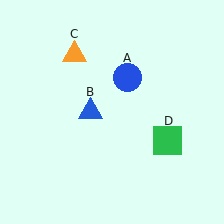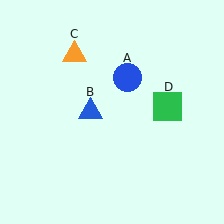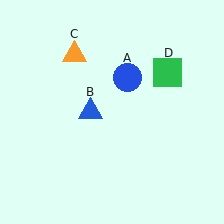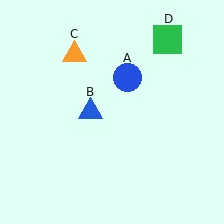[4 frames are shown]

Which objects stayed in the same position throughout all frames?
Blue circle (object A) and blue triangle (object B) and orange triangle (object C) remained stationary.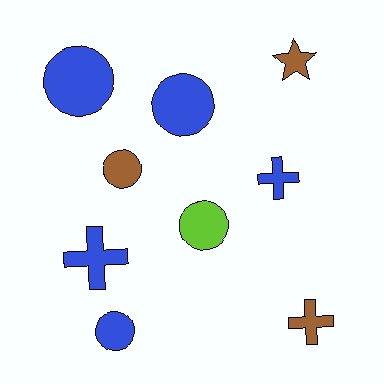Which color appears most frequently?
Blue, with 5 objects.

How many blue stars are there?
There are no blue stars.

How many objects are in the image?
There are 9 objects.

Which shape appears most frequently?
Circle, with 5 objects.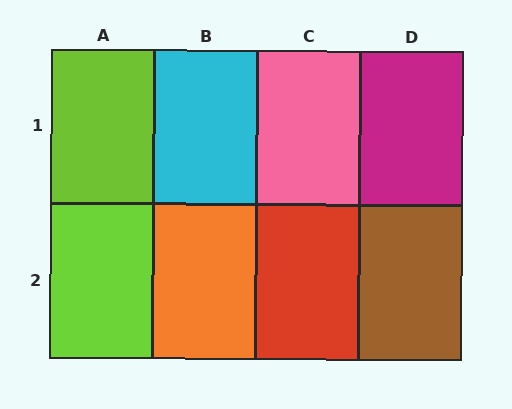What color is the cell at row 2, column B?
Orange.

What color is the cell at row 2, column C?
Red.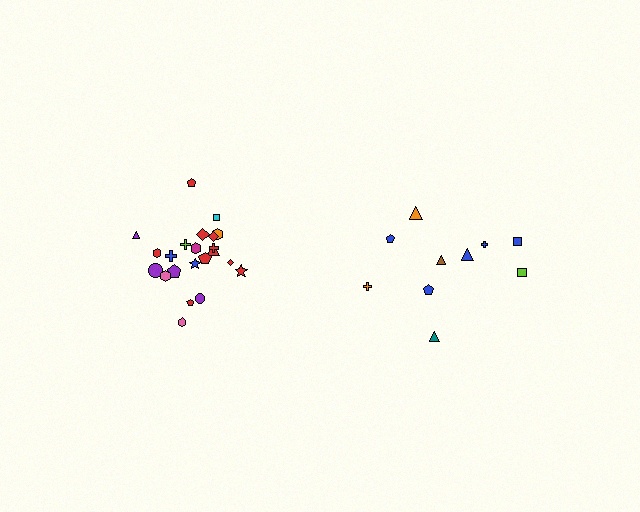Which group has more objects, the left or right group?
The left group.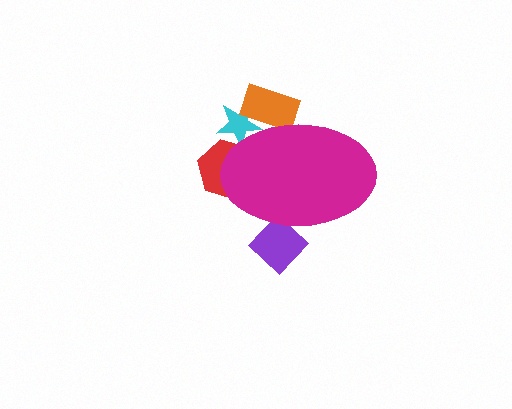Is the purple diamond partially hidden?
Yes, the purple diamond is partially hidden behind the magenta ellipse.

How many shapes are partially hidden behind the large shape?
4 shapes are partially hidden.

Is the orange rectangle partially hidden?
Yes, the orange rectangle is partially hidden behind the magenta ellipse.